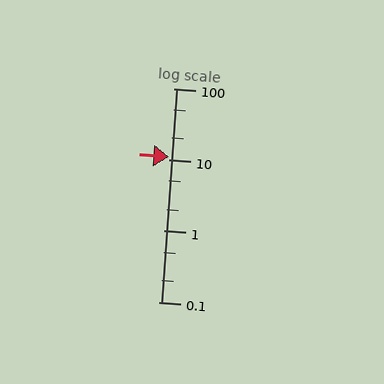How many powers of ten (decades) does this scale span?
The scale spans 3 decades, from 0.1 to 100.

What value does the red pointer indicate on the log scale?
The pointer indicates approximately 11.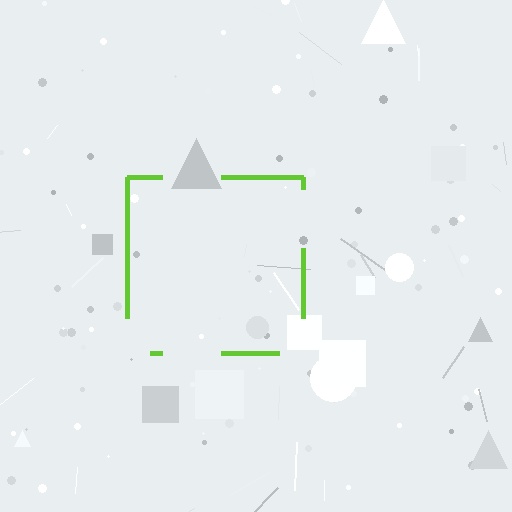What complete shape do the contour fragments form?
The contour fragments form a square.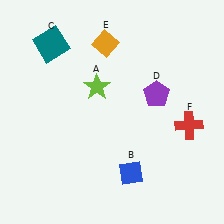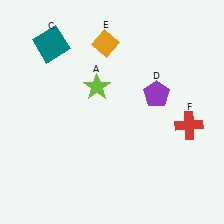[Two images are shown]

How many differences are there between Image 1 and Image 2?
There is 1 difference between the two images.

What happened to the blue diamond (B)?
The blue diamond (B) was removed in Image 2. It was in the bottom-right area of Image 1.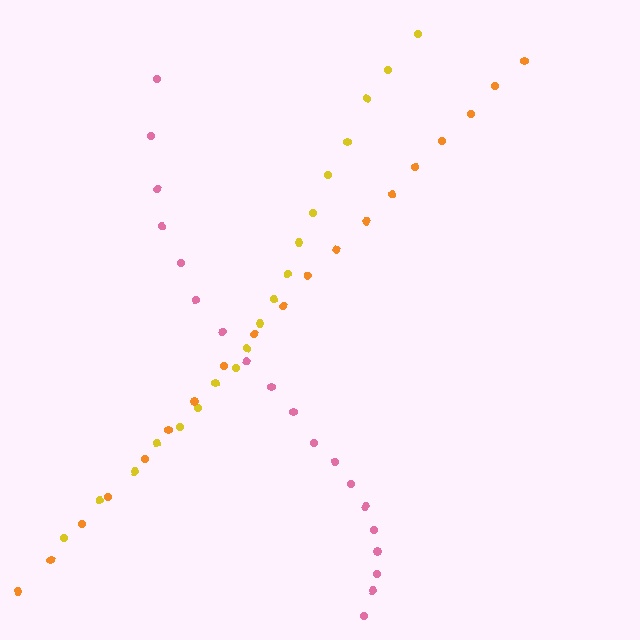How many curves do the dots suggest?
There are 3 distinct paths.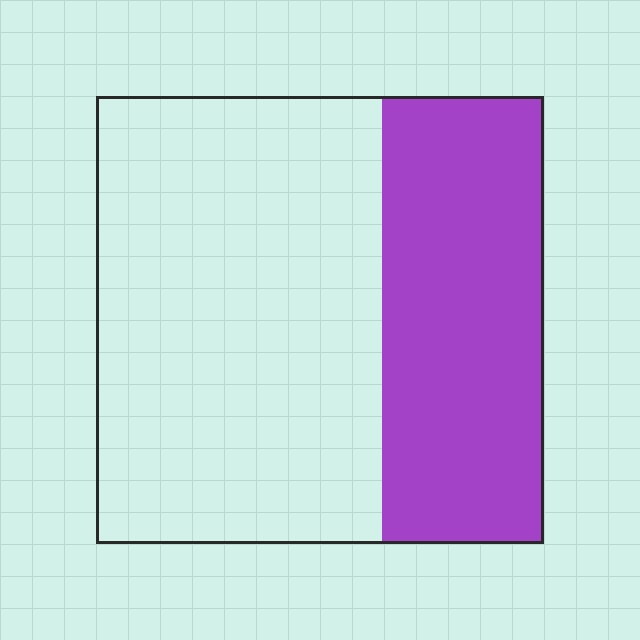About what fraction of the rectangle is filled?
About three eighths (3/8).